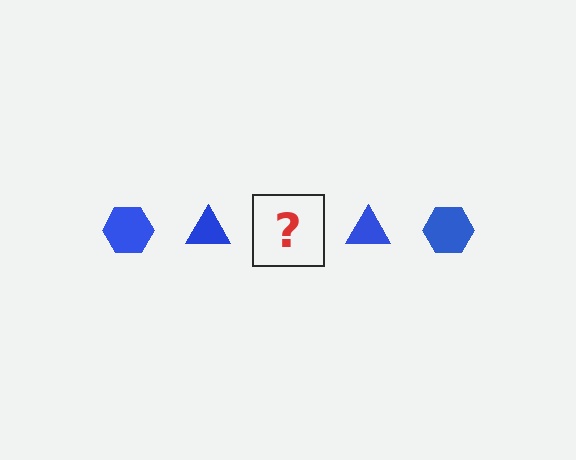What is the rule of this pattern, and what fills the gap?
The rule is that the pattern cycles through hexagon, triangle shapes in blue. The gap should be filled with a blue hexagon.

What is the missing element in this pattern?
The missing element is a blue hexagon.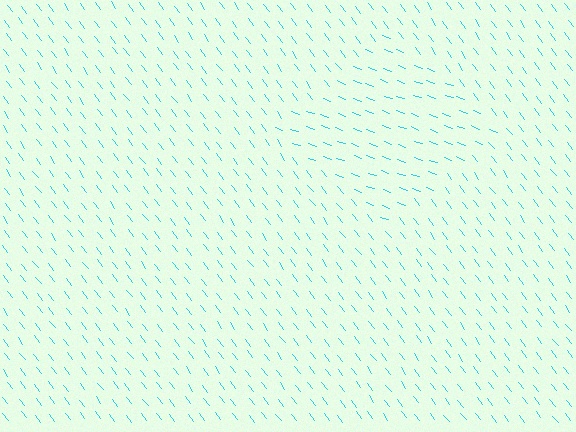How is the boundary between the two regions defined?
The boundary is defined purely by a change in line orientation (approximately 32 degrees difference). All lines are the same color and thickness.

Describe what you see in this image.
The image is filled with small cyan line segments. A diamond region in the image has lines oriented differently from the surrounding lines, creating a visible texture boundary.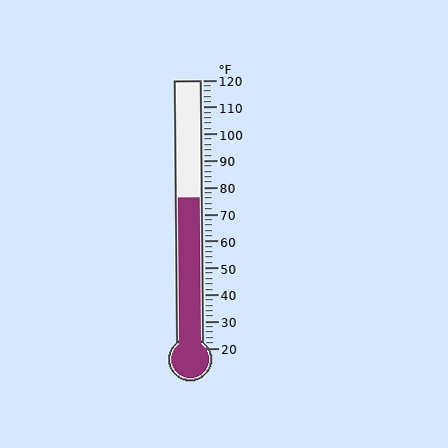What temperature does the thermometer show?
The thermometer shows approximately 76°F.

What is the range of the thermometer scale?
The thermometer scale ranges from 20°F to 120°F.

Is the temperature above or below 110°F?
The temperature is below 110°F.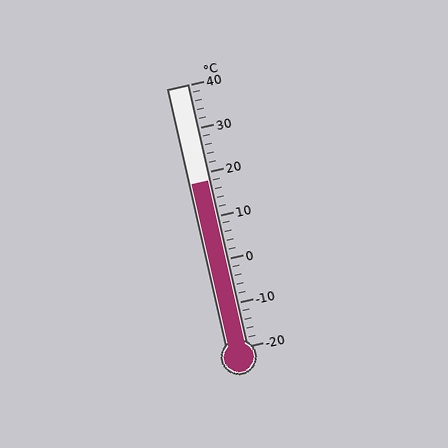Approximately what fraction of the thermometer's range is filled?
The thermometer is filled to approximately 65% of its range.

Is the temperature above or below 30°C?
The temperature is below 30°C.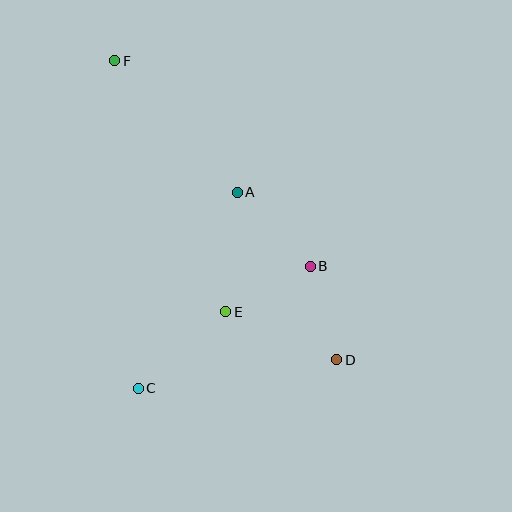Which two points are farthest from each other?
Points D and F are farthest from each other.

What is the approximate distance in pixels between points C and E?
The distance between C and E is approximately 116 pixels.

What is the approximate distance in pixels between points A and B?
The distance between A and B is approximately 104 pixels.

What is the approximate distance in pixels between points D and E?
The distance between D and E is approximately 121 pixels.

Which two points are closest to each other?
Points B and E are closest to each other.